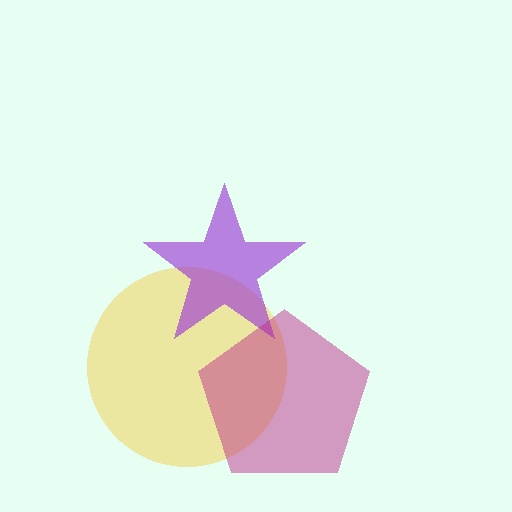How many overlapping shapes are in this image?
There are 3 overlapping shapes in the image.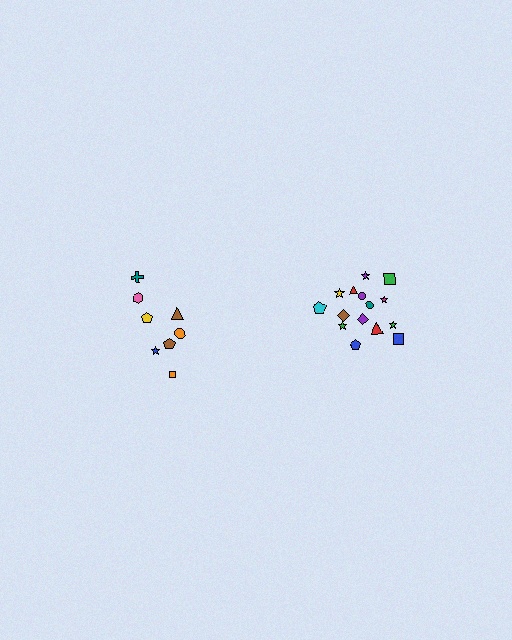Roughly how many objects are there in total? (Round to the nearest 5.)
Roughly 25 objects in total.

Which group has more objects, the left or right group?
The right group.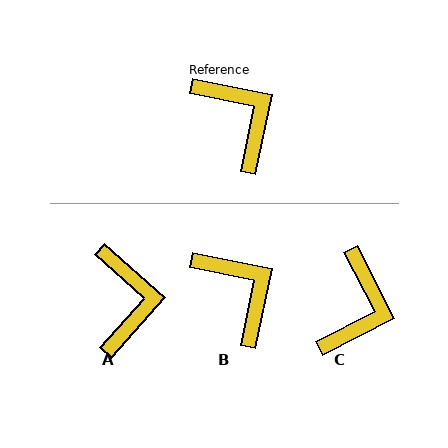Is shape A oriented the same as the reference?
No, it is off by about 30 degrees.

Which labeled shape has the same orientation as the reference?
B.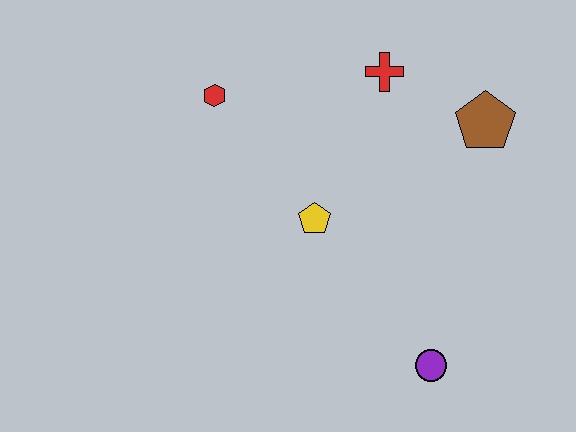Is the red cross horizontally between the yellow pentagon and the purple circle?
Yes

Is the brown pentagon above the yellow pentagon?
Yes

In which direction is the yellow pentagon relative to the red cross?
The yellow pentagon is below the red cross.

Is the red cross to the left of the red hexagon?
No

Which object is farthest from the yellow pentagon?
The brown pentagon is farthest from the yellow pentagon.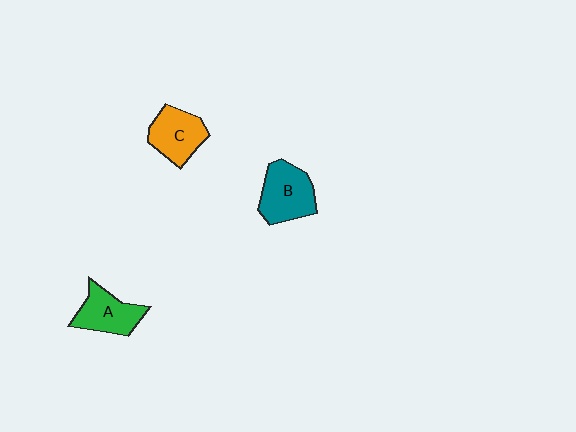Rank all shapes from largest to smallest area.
From largest to smallest: B (teal), C (orange), A (green).